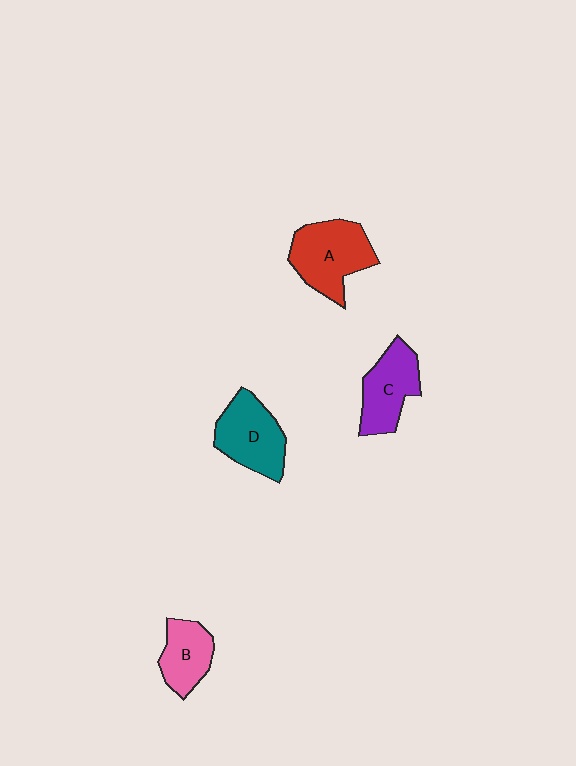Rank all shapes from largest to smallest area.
From largest to smallest: A (red), D (teal), C (purple), B (pink).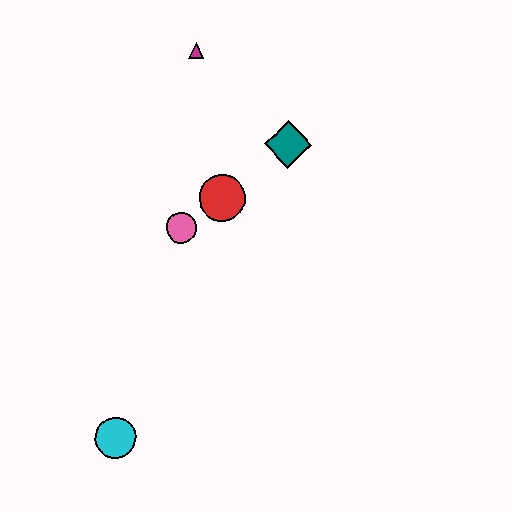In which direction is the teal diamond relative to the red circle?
The teal diamond is to the right of the red circle.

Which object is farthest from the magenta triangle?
The cyan circle is farthest from the magenta triangle.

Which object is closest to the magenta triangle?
The teal diamond is closest to the magenta triangle.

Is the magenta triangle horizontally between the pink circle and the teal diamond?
Yes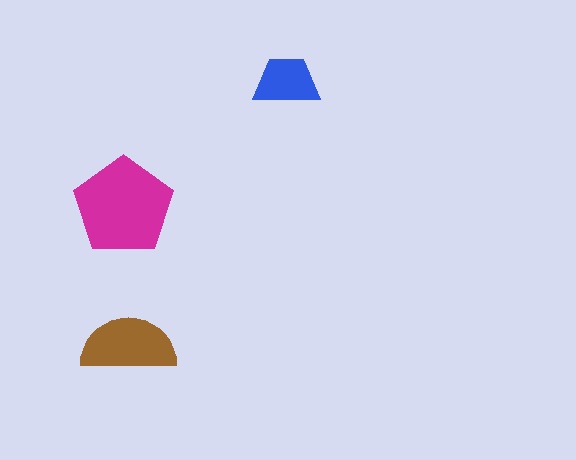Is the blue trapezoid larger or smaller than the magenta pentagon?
Smaller.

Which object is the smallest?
The blue trapezoid.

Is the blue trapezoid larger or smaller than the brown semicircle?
Smaller.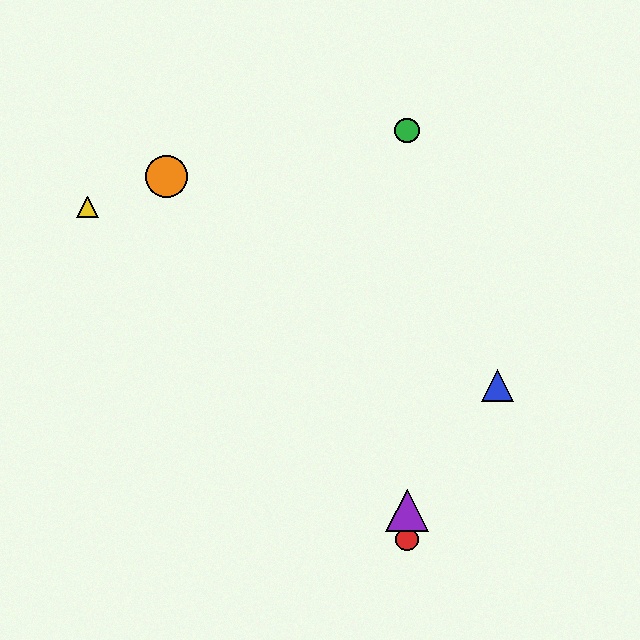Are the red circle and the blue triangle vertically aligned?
No, the red circle is at x≈407 and the blue triangle is at x≈497.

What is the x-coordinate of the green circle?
The green circle is at x≈407.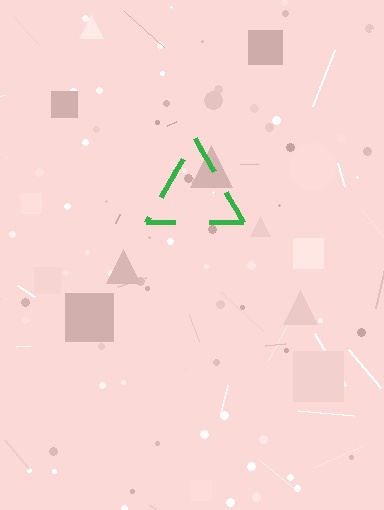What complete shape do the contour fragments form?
The contour fragments form a triangle.